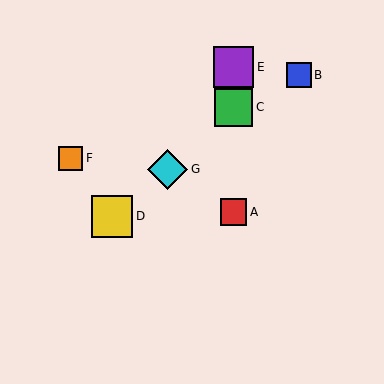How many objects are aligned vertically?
3 objects (A, C, E) are aligned vertically.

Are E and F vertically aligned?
No, E is at x≈234 and F is at x≈71.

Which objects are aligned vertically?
Objects A, C, E are aligned vertically.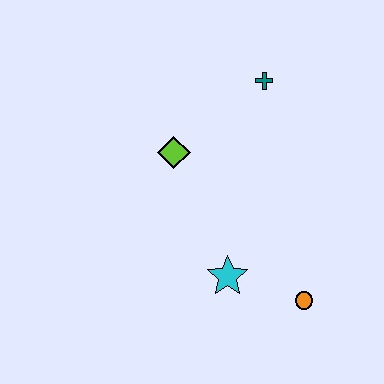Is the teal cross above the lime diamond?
Yes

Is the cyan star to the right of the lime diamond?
Yes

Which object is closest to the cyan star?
The orange circle is closest to the cyan star.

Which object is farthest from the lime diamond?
The orange circle is farthest from the lime diamond.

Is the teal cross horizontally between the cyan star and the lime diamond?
No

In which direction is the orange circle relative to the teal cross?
The orange circle is below the teal cross.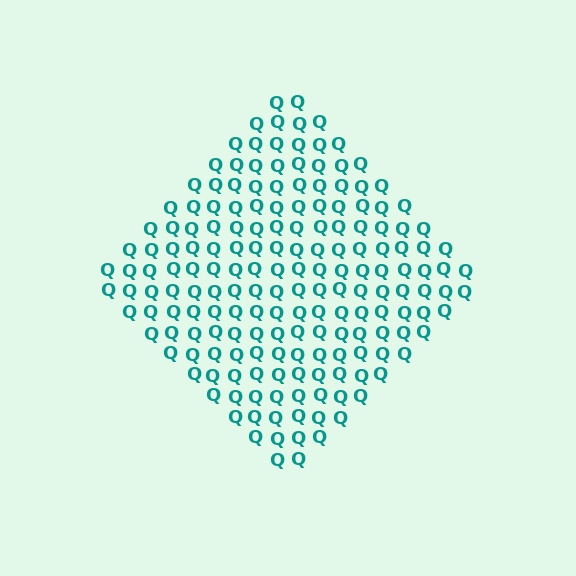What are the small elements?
The small elements are letter Q's.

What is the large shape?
The large shape is a diamond.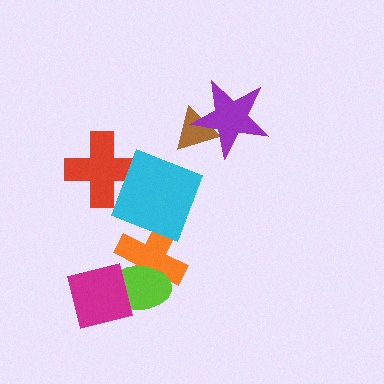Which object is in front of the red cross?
The cyan square is in front of the red cross.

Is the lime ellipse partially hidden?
Yes, it is partially covered by another shape.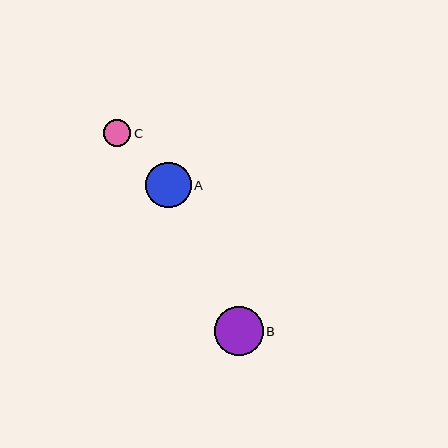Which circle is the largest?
Circle B is the largest with a size of approximately 49 pixels.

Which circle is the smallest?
Circle C is the smallest with a size of approximately 27 pixels.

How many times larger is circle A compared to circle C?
Circle A is approximately 1.7 times the size of circle C.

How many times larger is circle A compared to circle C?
Circle A is approximately 1.7 times the size of circle C.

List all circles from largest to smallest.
From largest to smallest: B, A, C.